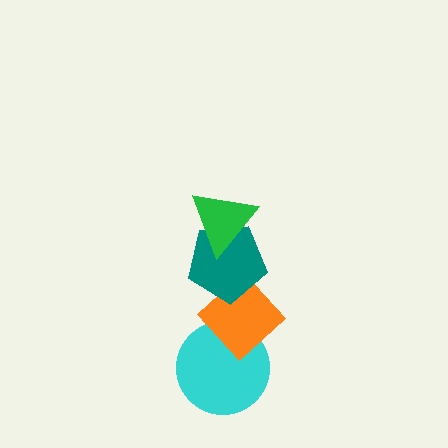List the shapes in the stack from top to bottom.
From top to bottom: the green triangle, the teal pentagon, the orange diamond, the cyan circle.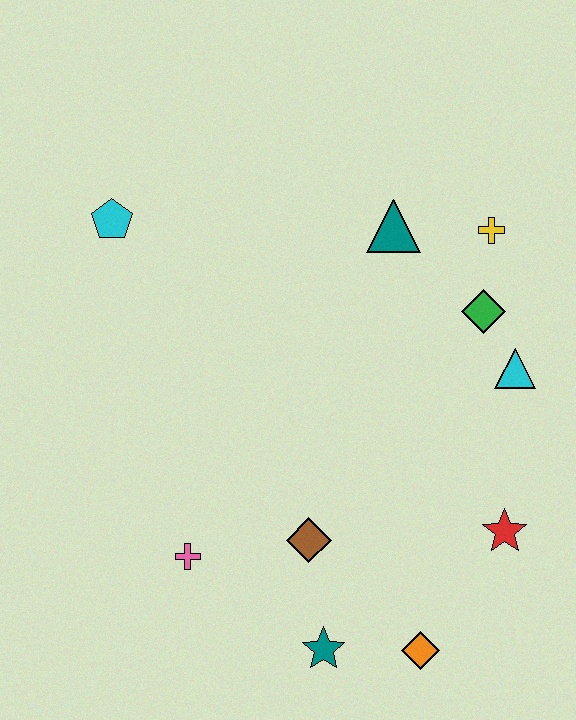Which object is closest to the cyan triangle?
The green diamond is closest to the cyan triangle.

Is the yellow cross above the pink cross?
Yes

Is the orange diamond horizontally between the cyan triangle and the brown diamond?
Yes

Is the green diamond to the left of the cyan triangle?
Yes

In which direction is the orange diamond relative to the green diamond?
The orange diamond is below the green diamond.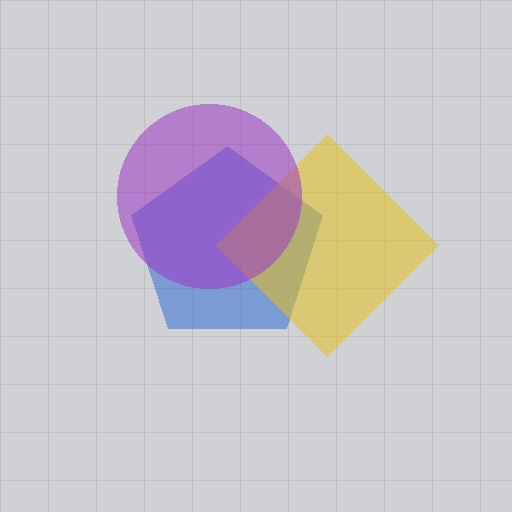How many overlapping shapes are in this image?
There are 3 overlapping shapes in the image.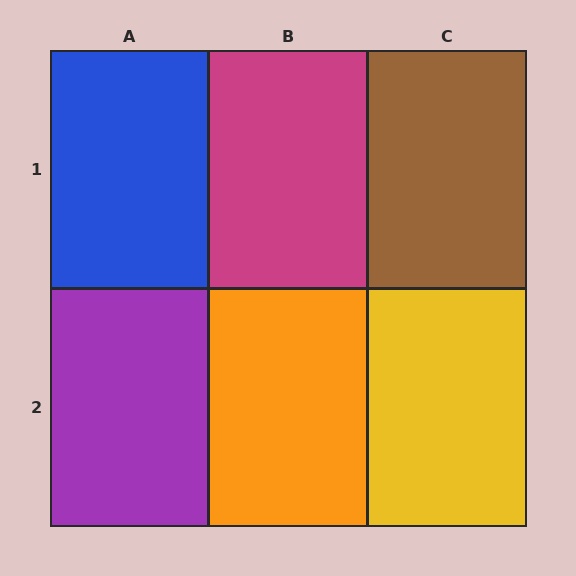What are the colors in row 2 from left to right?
Purple, orange, yellow.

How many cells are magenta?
1 cell is magenta.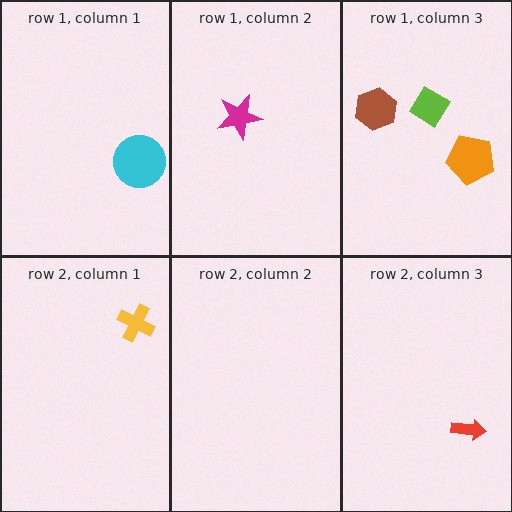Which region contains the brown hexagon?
The row 1, column 3 region.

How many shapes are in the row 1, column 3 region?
3.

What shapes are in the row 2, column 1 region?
The yellow cross.